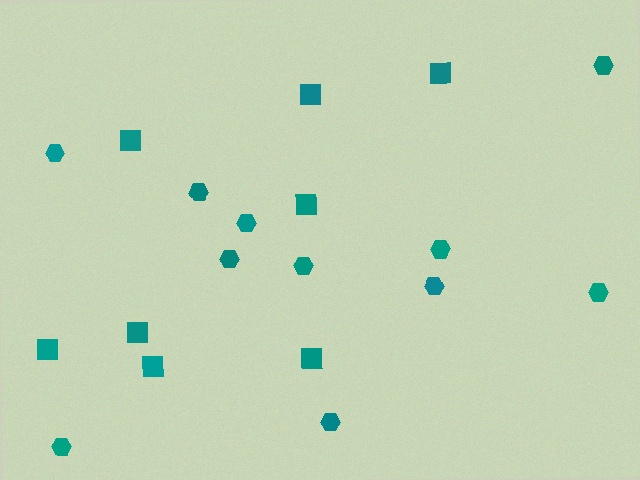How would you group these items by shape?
There are 2 groups: one group of hexagons (11) and one group of squares (8).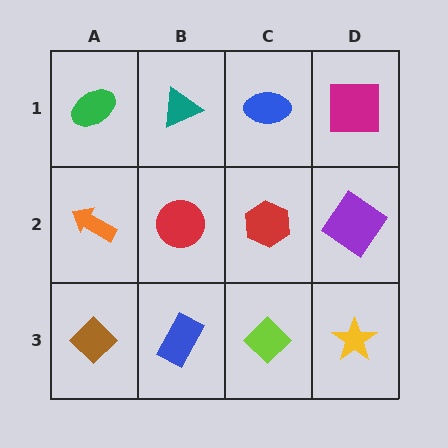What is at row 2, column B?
A red circle.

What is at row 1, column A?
A green ellipse.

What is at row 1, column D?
A magenta square.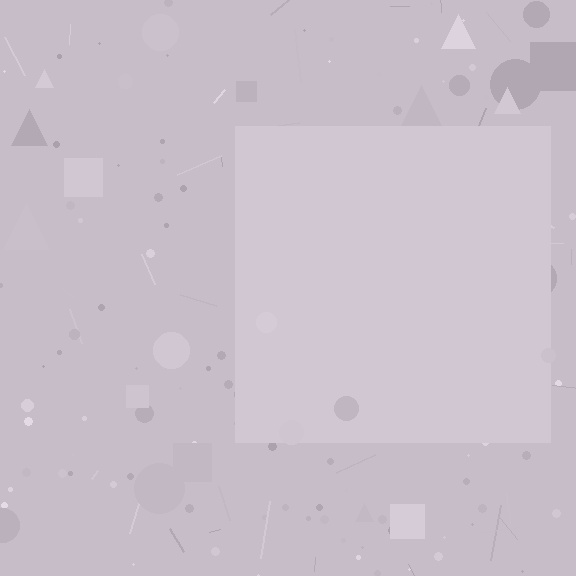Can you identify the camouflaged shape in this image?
The camouflaged shape is a square.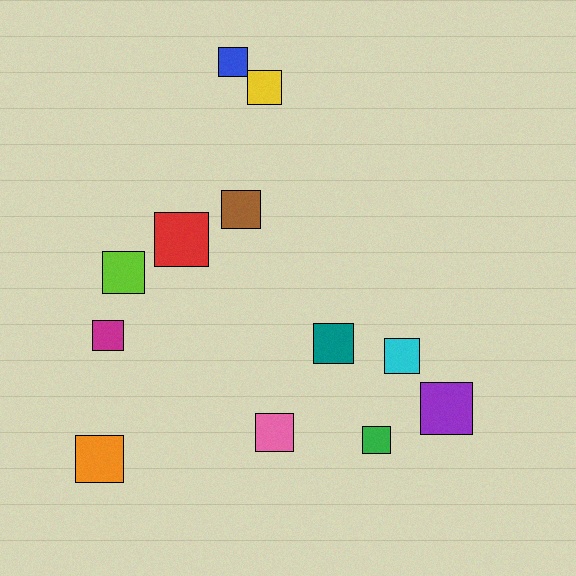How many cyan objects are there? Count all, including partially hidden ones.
There is 1 cyan object.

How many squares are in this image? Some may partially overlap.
There are 12 squares.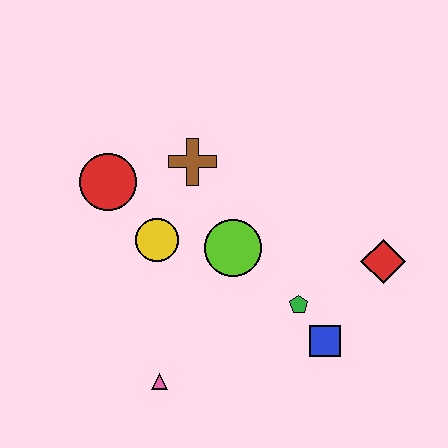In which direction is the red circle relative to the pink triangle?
The red circle is above the pink triangle.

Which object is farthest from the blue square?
The red circle is farthest from the blue square.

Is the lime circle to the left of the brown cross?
No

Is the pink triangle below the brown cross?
Yes